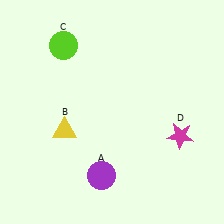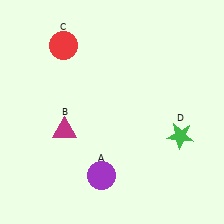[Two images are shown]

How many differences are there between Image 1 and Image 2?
There are 3 differences between the two images.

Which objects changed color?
B changed from yellow to magenta. C changed from lime to red. D changed from magenta to green.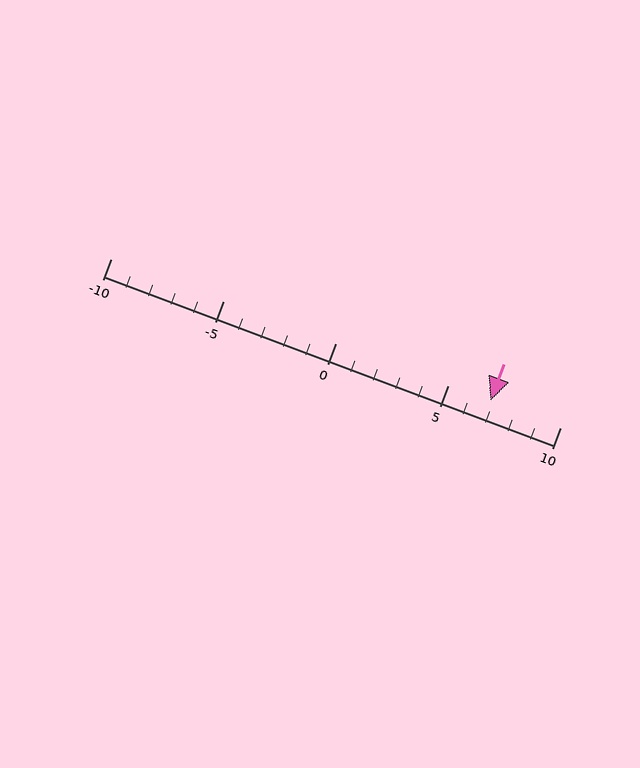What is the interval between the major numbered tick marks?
The major tick marks are spaced 5 units apart.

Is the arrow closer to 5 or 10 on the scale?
The arrow is closer to 5.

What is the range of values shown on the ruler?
The ruler shows values from -10 to 10.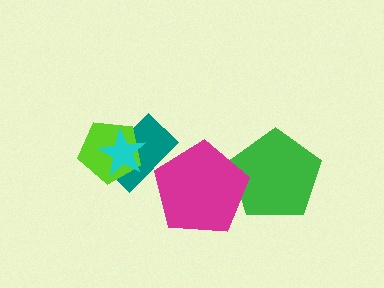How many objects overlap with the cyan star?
2 objects overlap with the cyan star.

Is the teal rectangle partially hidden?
Yes, it is partially covered by another shape.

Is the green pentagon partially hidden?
Yes, it is partially covered by another shape.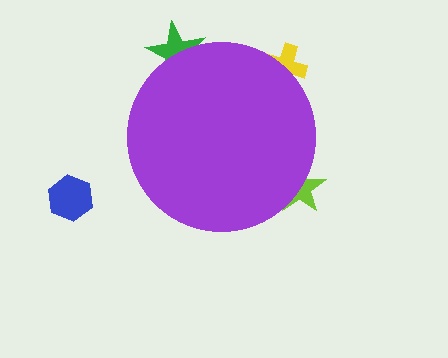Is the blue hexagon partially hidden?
No, the blue hexagon is fully visible.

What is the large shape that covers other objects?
A purple circle.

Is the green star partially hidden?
Yes, the green star is partially hidden behind the purple circle.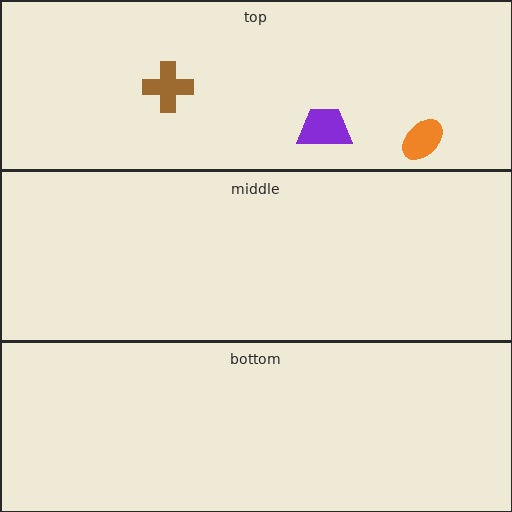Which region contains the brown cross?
The top region.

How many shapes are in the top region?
3.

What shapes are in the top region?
The brown cross, the orange ellipse, the purple trapezoid.